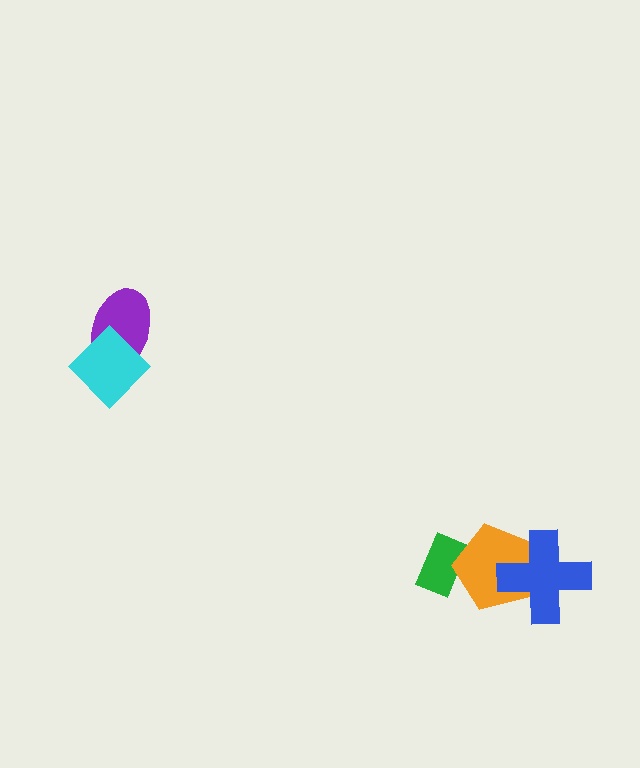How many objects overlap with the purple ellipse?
1 object overlaps with the purple ellipse.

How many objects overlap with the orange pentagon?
2 objects overlap with the orange pentagon.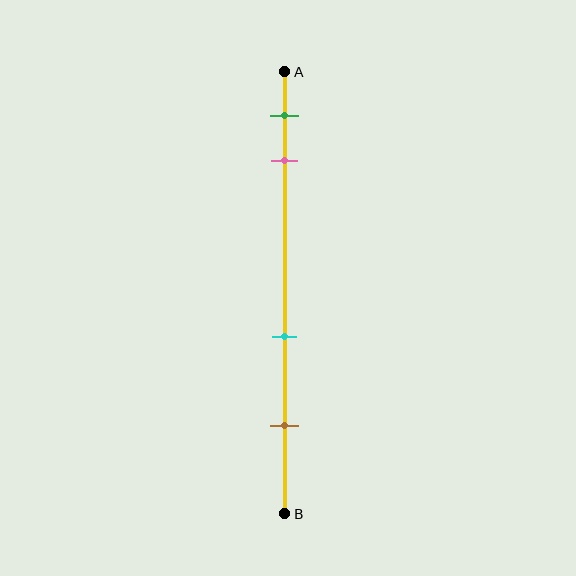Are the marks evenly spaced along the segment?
No, the marks are not evenly spaced.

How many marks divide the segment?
There are 4 marks dividing the segment.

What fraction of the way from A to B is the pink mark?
The pink mark is approximately 20% (0.2) of the way from A to B.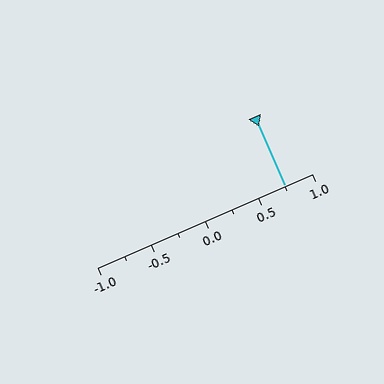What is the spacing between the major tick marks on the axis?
The major ticks are spaced 0.5 apart.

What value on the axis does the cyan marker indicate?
The marker indicates approximately 0.75.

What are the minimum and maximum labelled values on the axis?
The axis runs from -1.0 to 1.0.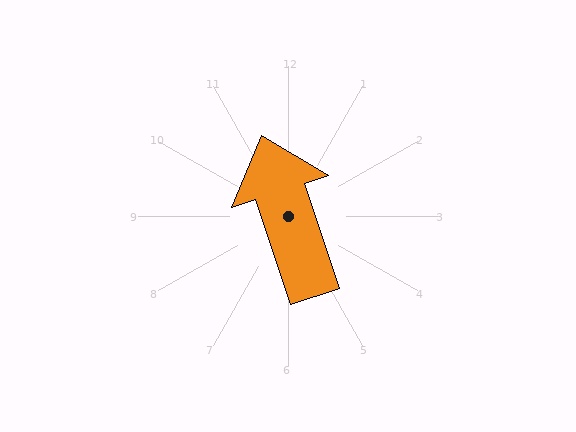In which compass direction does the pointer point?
North.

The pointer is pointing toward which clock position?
Roughly 11 o'clock.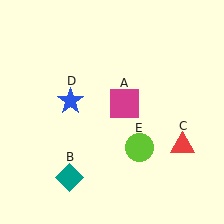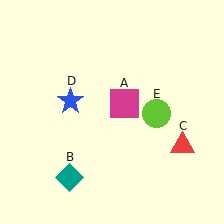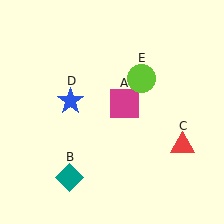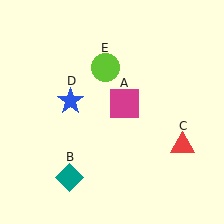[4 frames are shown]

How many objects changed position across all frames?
1 object changed position: lime circle (object E).